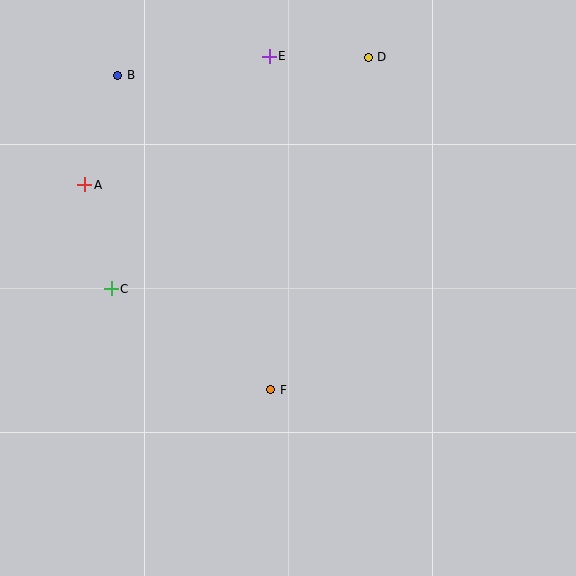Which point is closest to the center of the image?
Point F at (271, 390) is closest to the center.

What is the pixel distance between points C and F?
The distance between C and F is 189 pixels.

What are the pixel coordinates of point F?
Point F is at (271, 390).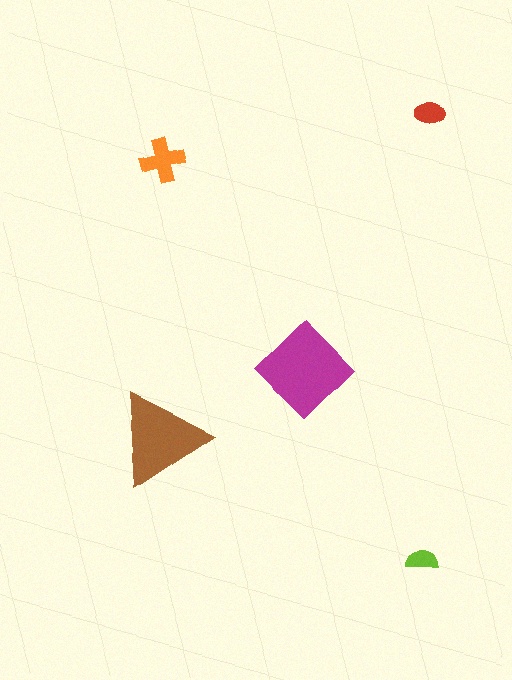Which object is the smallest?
The lime semicircle.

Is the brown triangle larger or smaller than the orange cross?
Larger.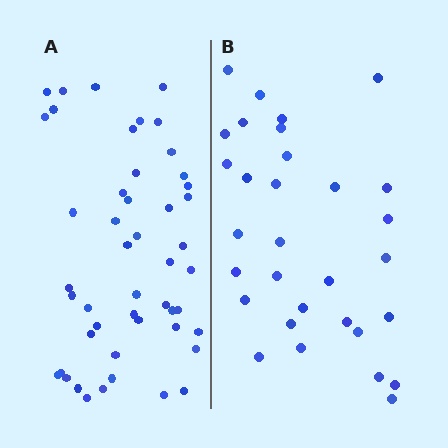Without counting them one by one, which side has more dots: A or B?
Region A (the left region) has more dots.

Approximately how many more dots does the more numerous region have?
Region A has approximately 15 more dots than region B.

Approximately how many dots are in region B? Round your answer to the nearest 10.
About 30 dots. (The exact count is 31, which rounds to 30.)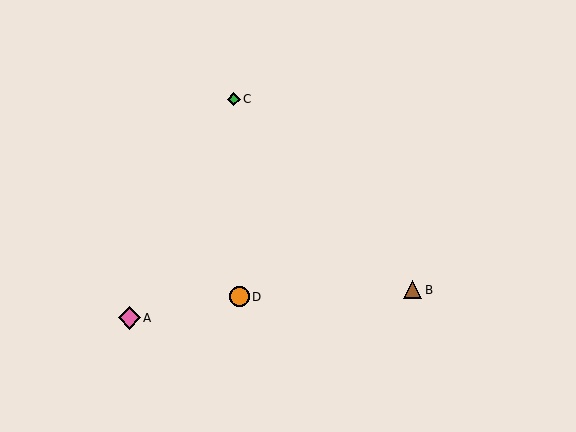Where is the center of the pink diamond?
The center of the pink diamond is at (129, 318).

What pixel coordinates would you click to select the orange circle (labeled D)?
Click at (239, 297) to select the orange circle D.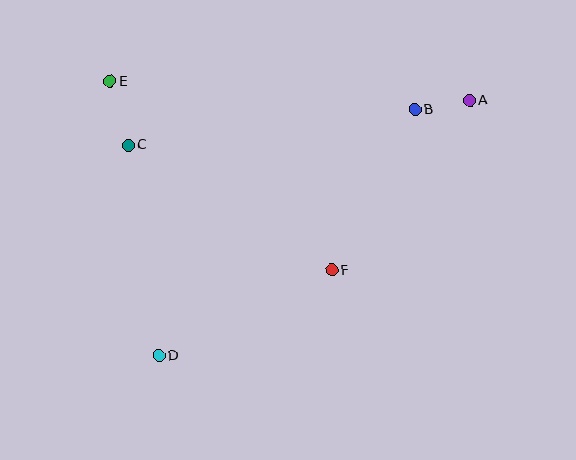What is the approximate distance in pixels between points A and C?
The distance between A and C is approximately 344 pixels.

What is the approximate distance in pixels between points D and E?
The distance between D and E is approximately 279 pixels.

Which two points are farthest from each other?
Points A and D are farthest from each other.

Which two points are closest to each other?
Points A and B are closest to each other.